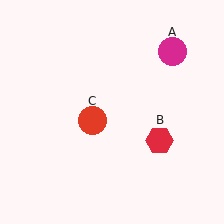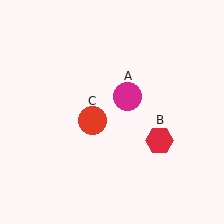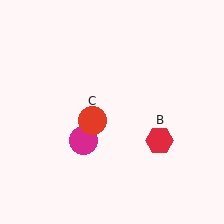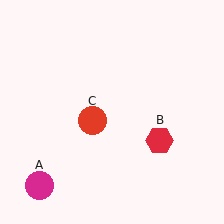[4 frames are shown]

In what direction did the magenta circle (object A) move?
The magenta circle (object A) moved down and to the left.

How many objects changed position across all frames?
1 object changed position: magenta circle (object A).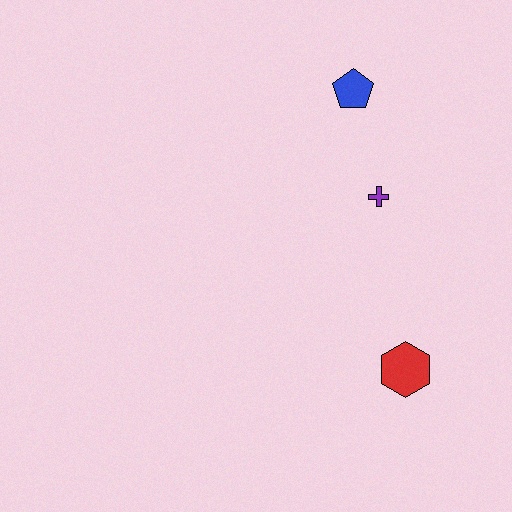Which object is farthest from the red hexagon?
The blue pentagon is farthest from the red hexagon.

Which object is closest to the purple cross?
The blue pentagon is closest to the purple cross.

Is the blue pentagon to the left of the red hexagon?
Yes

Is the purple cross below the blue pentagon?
Yes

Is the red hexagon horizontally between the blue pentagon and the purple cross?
No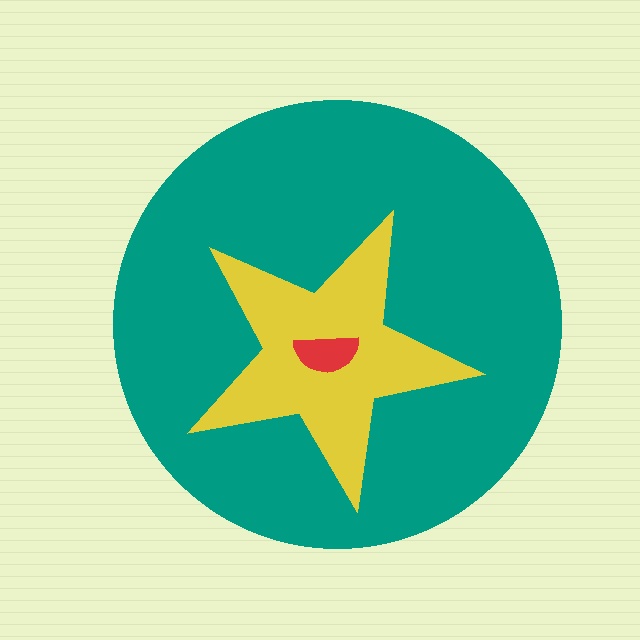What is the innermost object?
The red semicircle.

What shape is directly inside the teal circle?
The yellow star.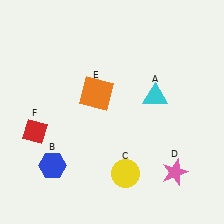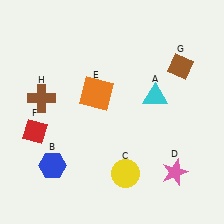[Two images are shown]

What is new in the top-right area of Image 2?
A brown diamond (G) was added in the top-right area of Image 2.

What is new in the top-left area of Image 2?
A brown cross (H) was added in the top-left area of Image 2.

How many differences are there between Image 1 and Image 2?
There are 2 differences between the two images.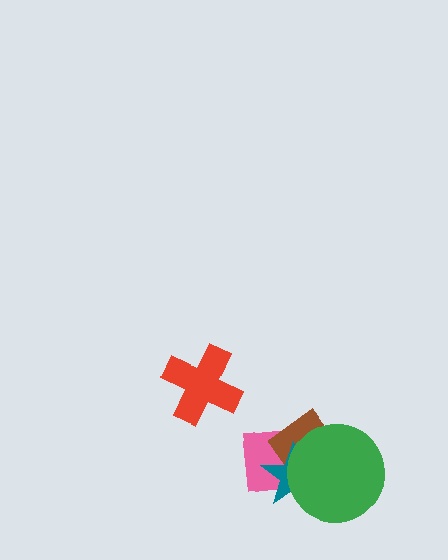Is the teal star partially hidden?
Yes, it is partially covered by another shape.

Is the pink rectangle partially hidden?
Yes, it is partially covered by another shape.